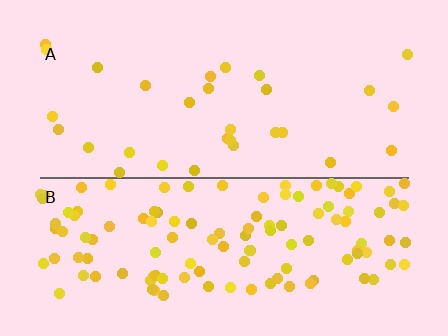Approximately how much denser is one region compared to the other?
Approximately 4.0× — region B over region A.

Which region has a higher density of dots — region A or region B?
B (the bottom).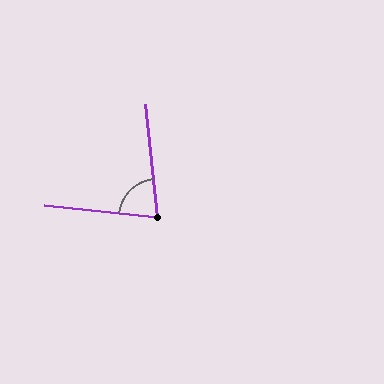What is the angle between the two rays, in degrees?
Approximately 78 degrees.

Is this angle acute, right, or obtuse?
It is acute.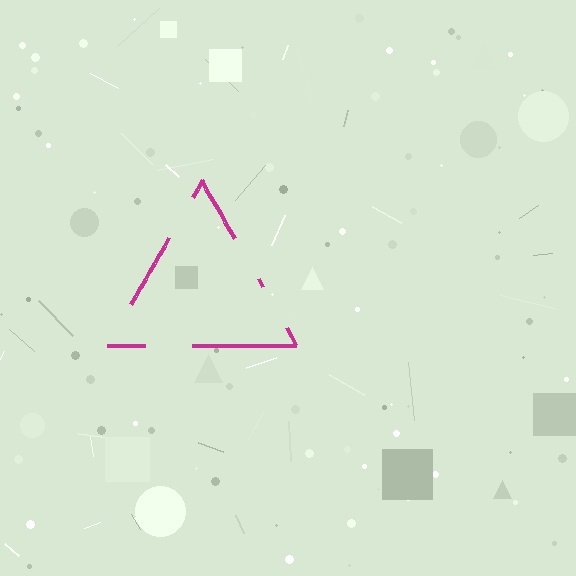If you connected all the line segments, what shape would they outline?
They would outline a triangle.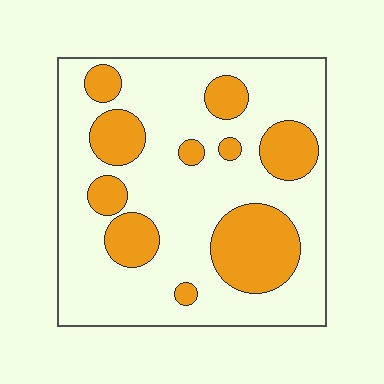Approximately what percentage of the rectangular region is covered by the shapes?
Approximately 25%.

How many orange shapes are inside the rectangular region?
10.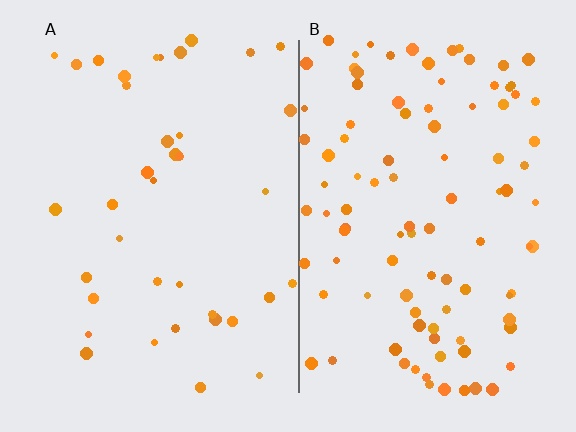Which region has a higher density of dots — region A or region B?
B (the right).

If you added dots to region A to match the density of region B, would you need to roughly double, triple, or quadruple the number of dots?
Approximately triple.